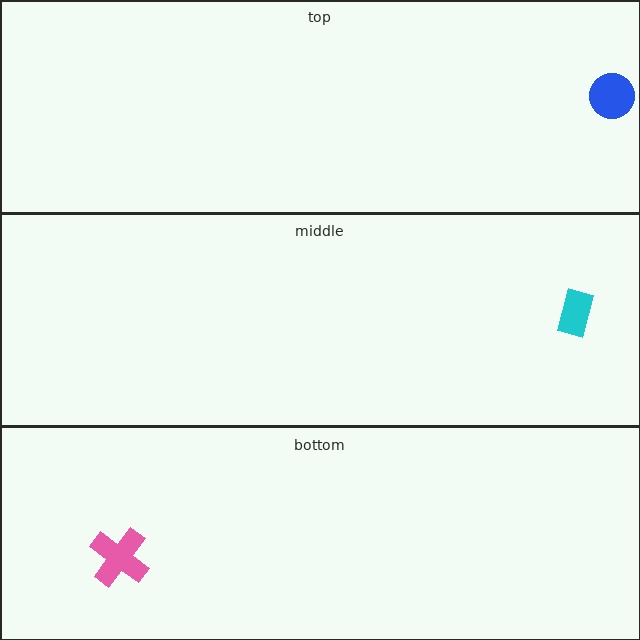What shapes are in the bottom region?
The pink cross.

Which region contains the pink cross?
The bottom region.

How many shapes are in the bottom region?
1.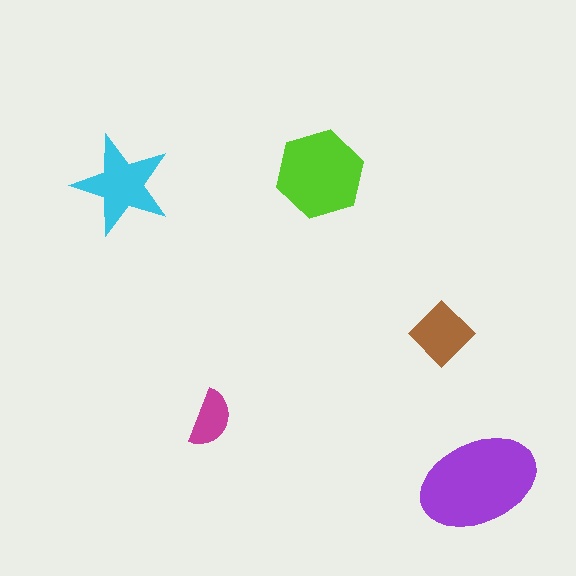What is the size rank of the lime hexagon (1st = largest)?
2nd.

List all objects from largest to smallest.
The purple ellipse, the lime hexagon, the cyan star, the brown diamond, the magenta semicircle.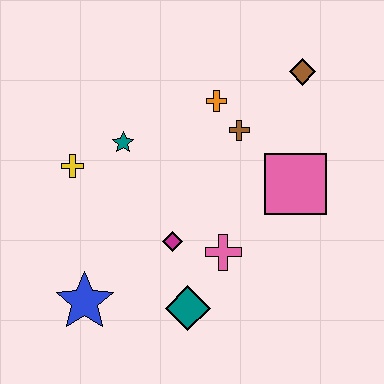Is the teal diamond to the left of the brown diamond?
Yes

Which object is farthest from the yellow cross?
The brown diamond is farthest from the yellow cross.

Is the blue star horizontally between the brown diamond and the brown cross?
No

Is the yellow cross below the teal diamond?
No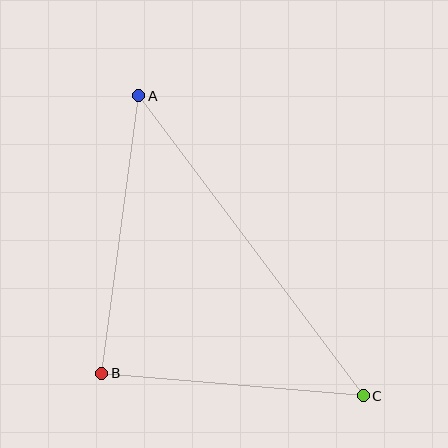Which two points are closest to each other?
Points B and C are closest to each other.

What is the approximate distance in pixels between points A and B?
The distance between A and B is approximately 280 pixels.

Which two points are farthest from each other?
Points A and C are farthest from each other.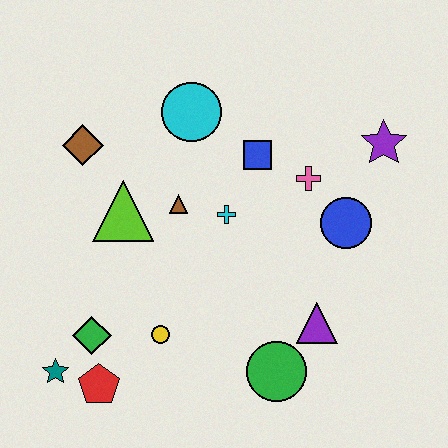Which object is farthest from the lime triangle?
The purple star is farthest from the lime triangle.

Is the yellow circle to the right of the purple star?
No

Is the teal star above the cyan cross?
No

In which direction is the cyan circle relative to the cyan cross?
The cyan circle is above the cyan cross.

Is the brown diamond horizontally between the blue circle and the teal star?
Yes